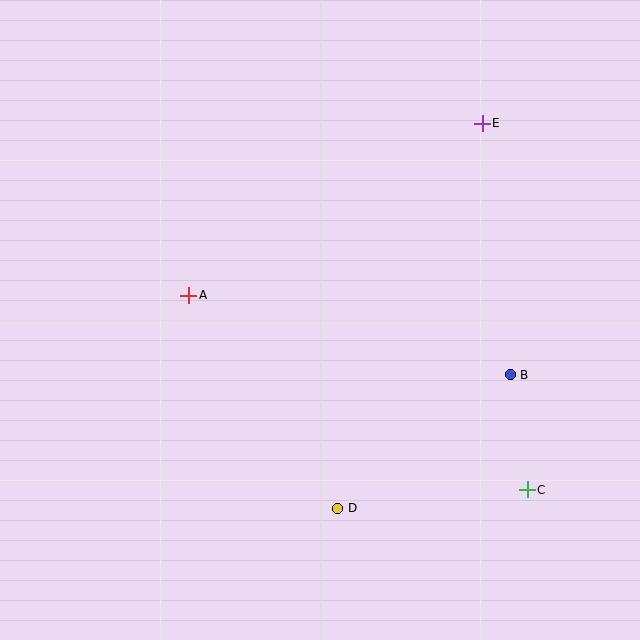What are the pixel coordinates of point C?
Point C is at (527, 490).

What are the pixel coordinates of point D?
Point D is at (338, 508).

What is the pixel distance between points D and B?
The distance between D and B is 218 pixels.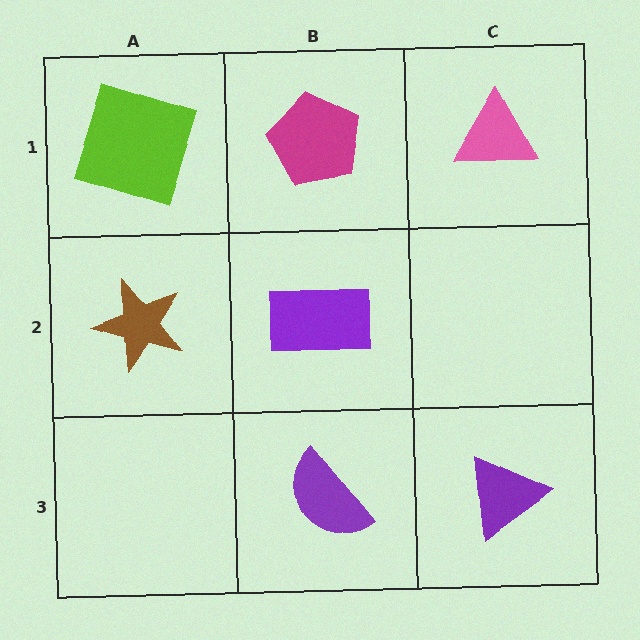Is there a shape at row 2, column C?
No, that cell is empty.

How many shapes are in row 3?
2 shapes.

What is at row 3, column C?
A purple triangle.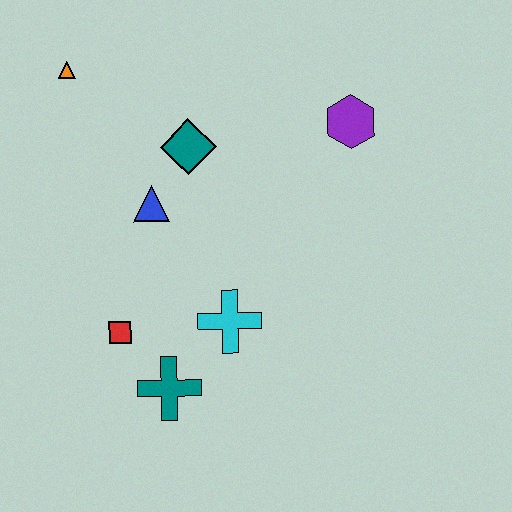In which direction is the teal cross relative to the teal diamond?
The teal cross is below the teal diamond.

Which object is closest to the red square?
The teal cross is closest to the red square.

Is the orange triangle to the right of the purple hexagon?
No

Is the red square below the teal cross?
No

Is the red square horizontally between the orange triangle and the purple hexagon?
Yes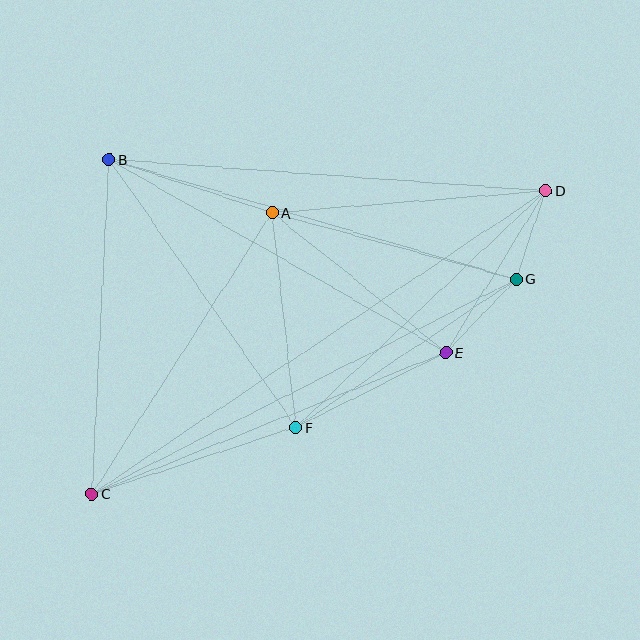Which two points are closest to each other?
Points D and G are closest to each other.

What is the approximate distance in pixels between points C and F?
The distance between C and F is approximately 214 pixels.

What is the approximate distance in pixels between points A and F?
The distance between A and F is approximately 216 pixels.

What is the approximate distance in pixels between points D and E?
The distance between D and E is approximately 191 pixels.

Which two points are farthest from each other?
Points C and D are farthest from each other.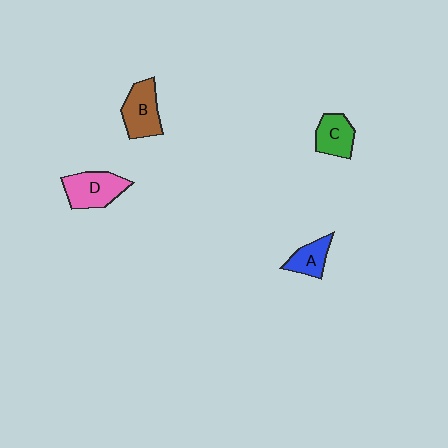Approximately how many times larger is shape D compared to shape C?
Approximately 1.4 times.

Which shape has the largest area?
Shape D (pink).